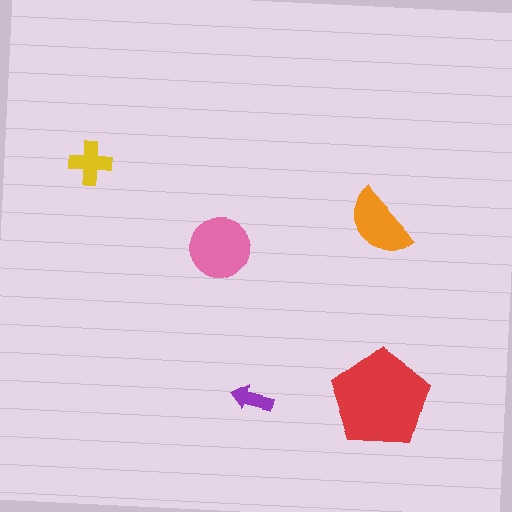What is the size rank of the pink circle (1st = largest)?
2nd.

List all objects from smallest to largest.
The purple arrow, the yellow cross, the orange semicircle, the pink circle, the red pentagon.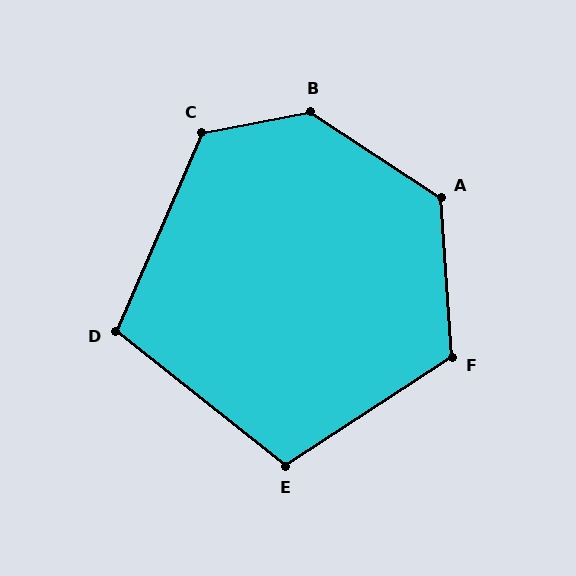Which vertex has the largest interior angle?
B, at approximately 136 degrees.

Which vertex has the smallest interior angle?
D, at approximately 105 degrees.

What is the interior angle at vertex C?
Approximately 124 degrees (obtuse).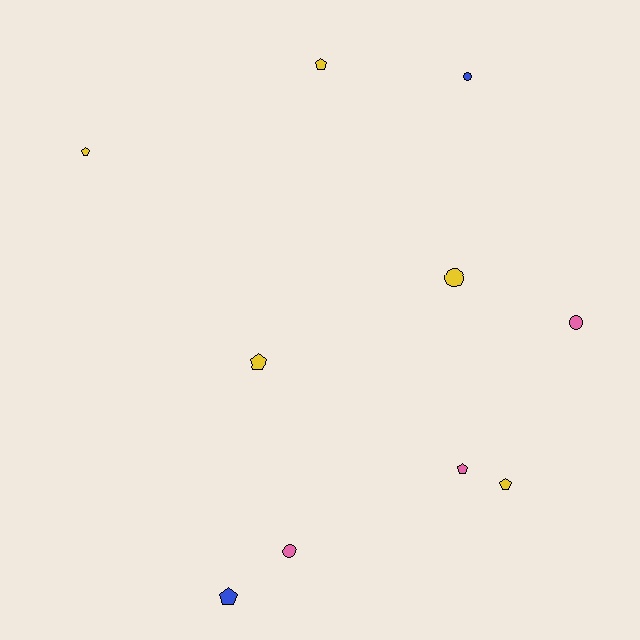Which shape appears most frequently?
Pentagon, with 6 objects.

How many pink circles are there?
There are 2 pink circles.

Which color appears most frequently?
Yellow, with 5 objects.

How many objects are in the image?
There are 10 objects.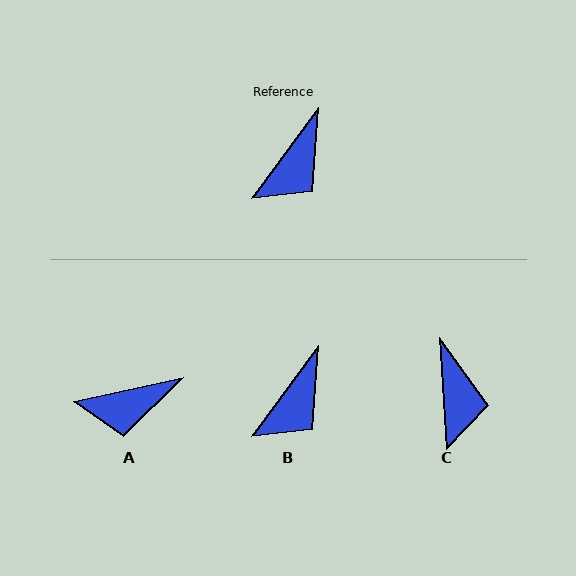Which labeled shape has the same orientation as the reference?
B.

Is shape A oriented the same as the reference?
No, it is off by about 42 degrees.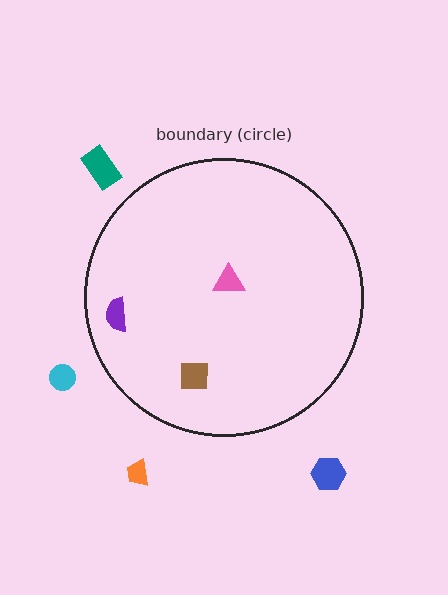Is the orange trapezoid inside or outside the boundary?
Outside.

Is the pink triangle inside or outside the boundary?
Inside.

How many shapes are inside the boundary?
3 inside, 4 outside.